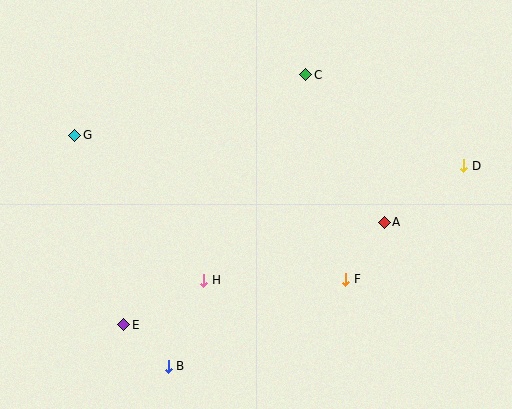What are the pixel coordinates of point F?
Point F is at (346, 279).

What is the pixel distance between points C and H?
The distance between C and H is 229 pixels.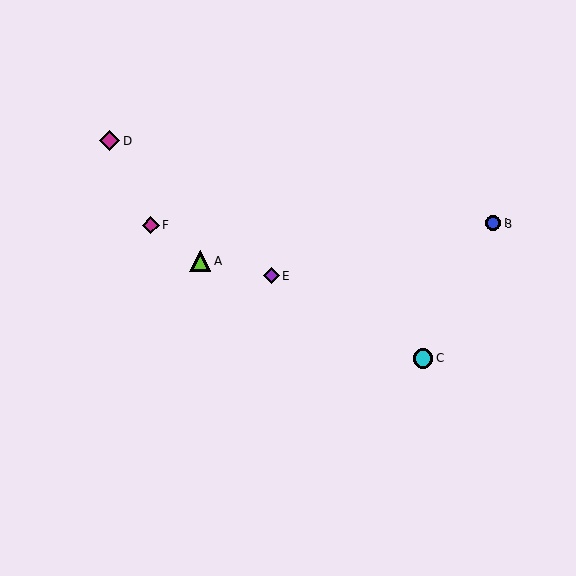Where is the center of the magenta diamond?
The center of the magenta diamond is at (151, 225).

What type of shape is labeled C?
Shape C is a cyan circle.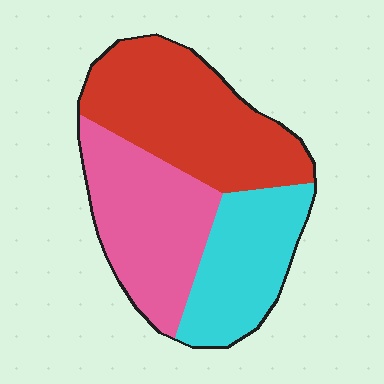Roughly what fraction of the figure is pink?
Pink covers about 35% of the figure.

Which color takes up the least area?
Cyan, at roughly 25%.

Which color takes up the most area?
Red, at roughly 40%.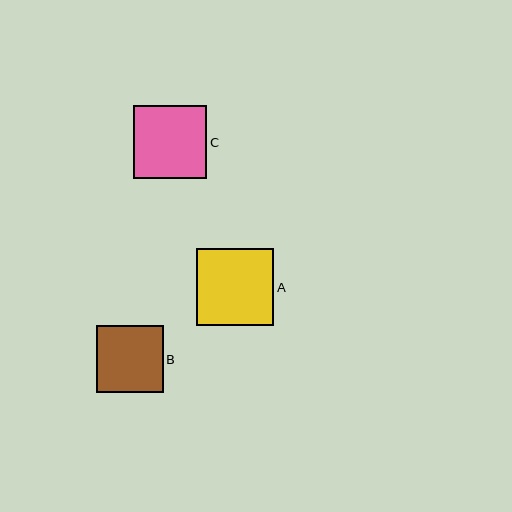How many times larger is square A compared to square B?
Square A is approximately 1.1 times the size of square B.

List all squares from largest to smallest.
From largest to smallest: A, C, B.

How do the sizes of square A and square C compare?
Square A and square C are approximately the same size.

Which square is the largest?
Square A is the largest with a size of approximately 77 pixels.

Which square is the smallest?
Square B is the smallest with a size of approximately 67 pixels.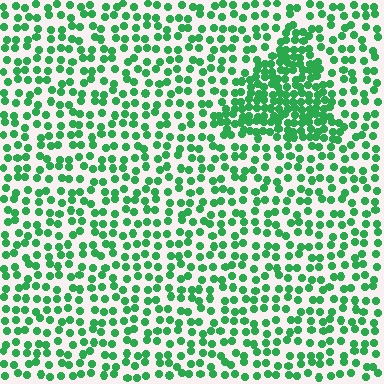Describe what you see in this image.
The image contains small green elements arranged at two different densities. A triangle-shaped region is visible where the elements are more densely packed than the surrounding area.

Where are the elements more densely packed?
The elements are more densely packed inside the triangle boundary.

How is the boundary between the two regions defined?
The boundary is defined by a change in element density (approximately 2.1x ratio). All elements are the same color, size, and shape.